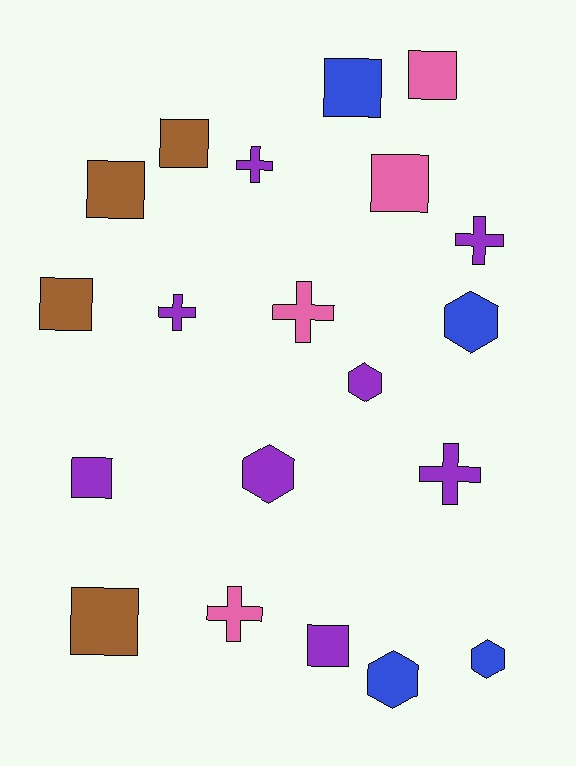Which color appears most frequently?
Purple, with 8 objects.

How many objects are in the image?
There are 20 objects.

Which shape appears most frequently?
Square, with 9 objects.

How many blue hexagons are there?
There are 3 blue hexagons.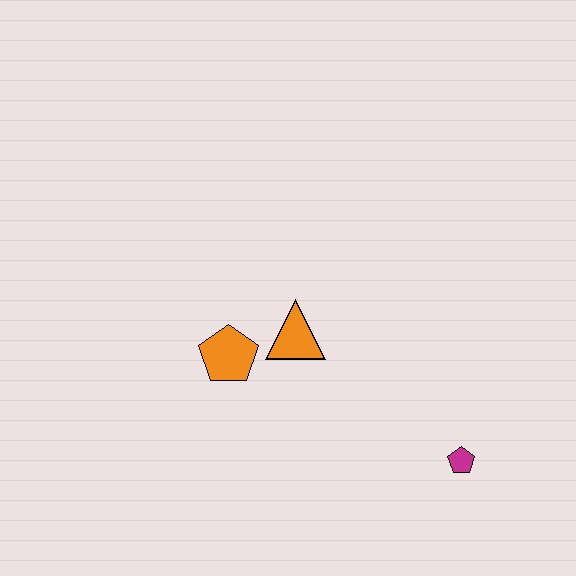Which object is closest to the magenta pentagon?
The orange triangle is closest to the magenta pentagon.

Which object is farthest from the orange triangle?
The magenta pentagon is farthest from the orange triangle.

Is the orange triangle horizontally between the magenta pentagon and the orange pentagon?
Yes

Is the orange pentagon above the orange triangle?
No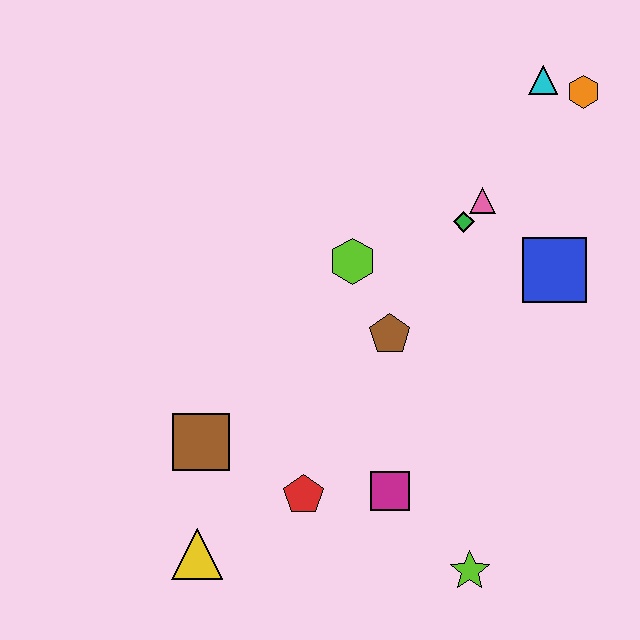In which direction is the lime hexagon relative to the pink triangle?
The lime hexagon is to the left of the pink triangle.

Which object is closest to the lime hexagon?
The brown pentagon is closest to the lime hexagon.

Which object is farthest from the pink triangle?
The yellow triangle is farthest from the pink triangle.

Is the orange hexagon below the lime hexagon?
No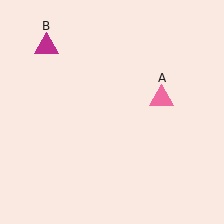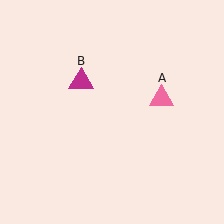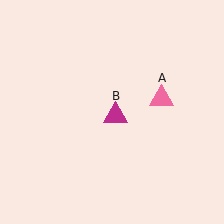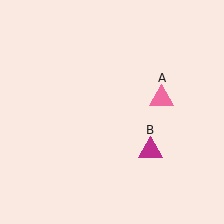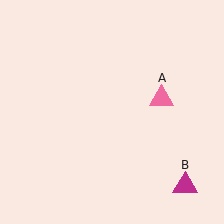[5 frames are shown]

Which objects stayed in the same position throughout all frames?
Pink triangle (object A) remained stationary.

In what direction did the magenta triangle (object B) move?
The magenta triangle (object B) moved down and to the right.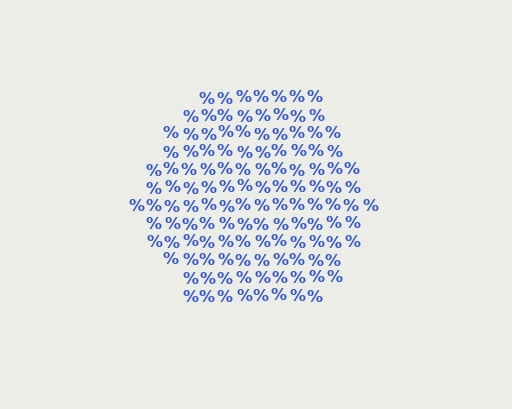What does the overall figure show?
The overall figure shows a hexagon.